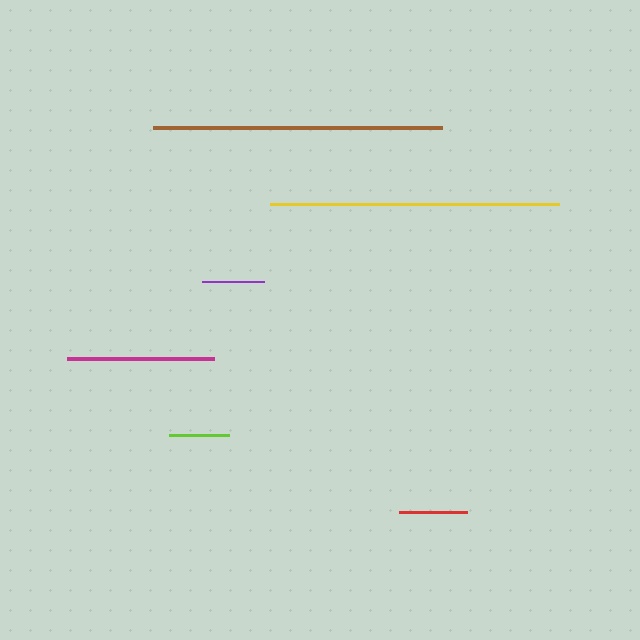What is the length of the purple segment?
The purple segment is approximately 62 pixels long.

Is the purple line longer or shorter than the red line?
The red line is longer than the purple line.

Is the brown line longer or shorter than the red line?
The brown line is longer than the red line.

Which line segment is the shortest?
The lime line is the shortest at approximately 61 pixels.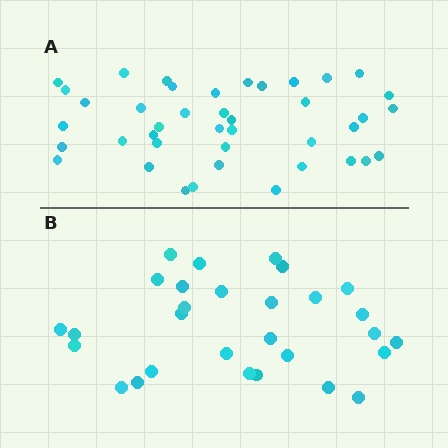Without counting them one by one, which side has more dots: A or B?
Region A (the top region) has more dots.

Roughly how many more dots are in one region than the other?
Region A has roughly 12 or so more dots than region B.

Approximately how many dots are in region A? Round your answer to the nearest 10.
About 40 dots. (The exact count is 41, which rounds to 40.)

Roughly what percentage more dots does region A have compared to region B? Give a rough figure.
About 40% more.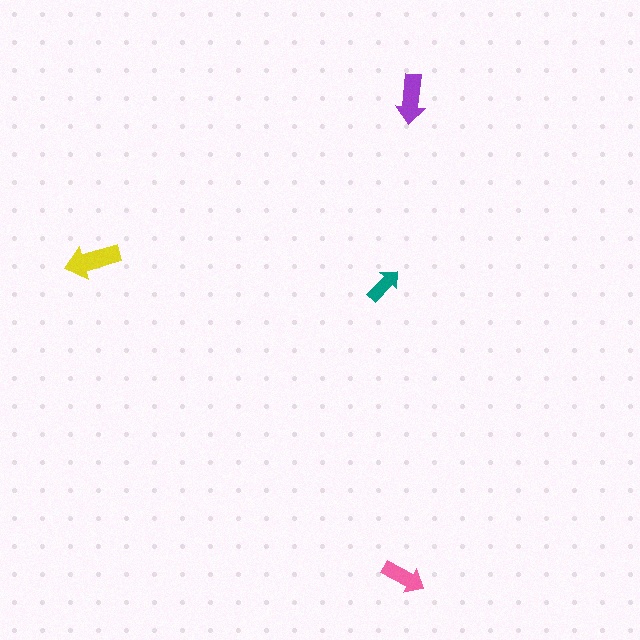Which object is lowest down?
The pink arrow is bottommost.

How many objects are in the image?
There are 4 objects in the image.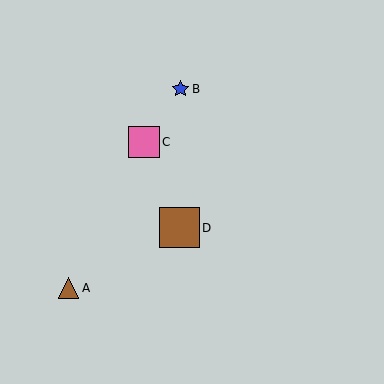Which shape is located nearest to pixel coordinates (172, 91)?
The blue star (labeled B) at (181, 89) is nearest to that location.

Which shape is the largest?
The brown square (labeled D) is the largest.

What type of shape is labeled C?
Shape C is a pink square.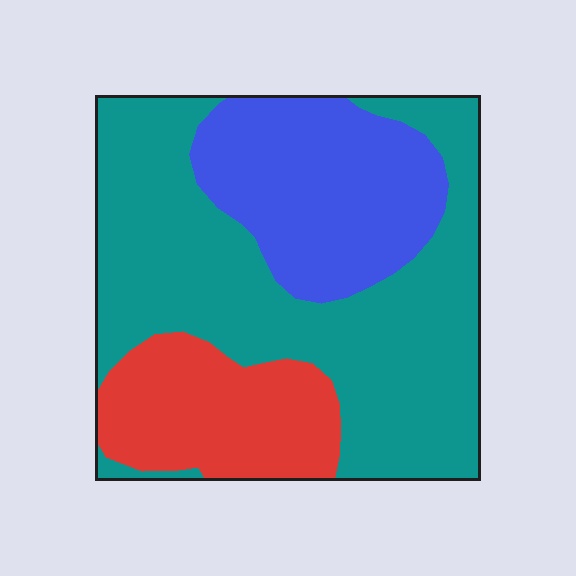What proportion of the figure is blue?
Blue takes up about one quarter (1/4) of the figure.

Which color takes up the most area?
Teal, at roughly 55%.